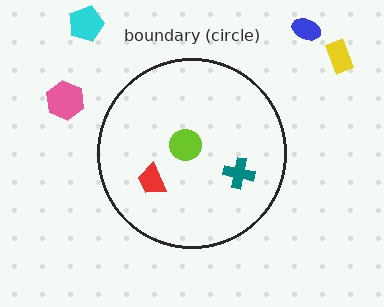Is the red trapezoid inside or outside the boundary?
Inside.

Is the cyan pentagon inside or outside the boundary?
Outside.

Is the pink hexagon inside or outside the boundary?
Outside.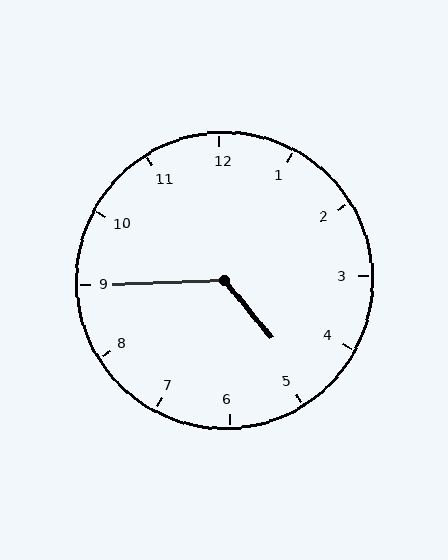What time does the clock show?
4:45.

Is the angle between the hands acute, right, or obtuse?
It is obtuse.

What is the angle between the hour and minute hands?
Approximately 128 degrees.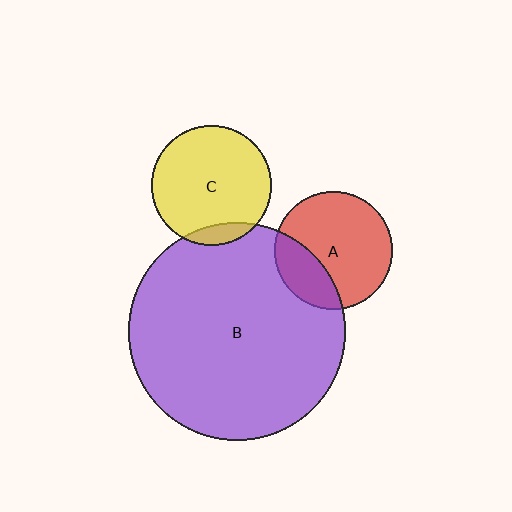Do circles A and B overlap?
Yes.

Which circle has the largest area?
Circle B (purple).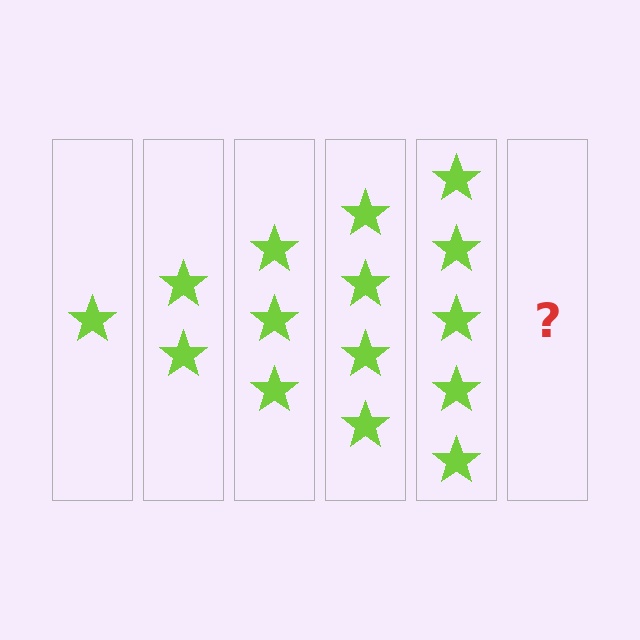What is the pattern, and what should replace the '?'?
The pattern is that each step adds one more star. The '?' should be 6 stars.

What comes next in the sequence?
The next element should be 6 stars.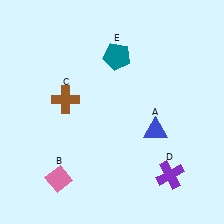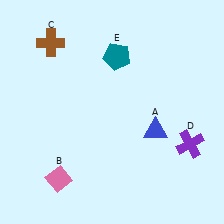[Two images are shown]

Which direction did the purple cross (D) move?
The purple cross (D) moved up.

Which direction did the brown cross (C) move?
The brown cross (C) moved up.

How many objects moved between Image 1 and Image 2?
2 objects moved between the two images.